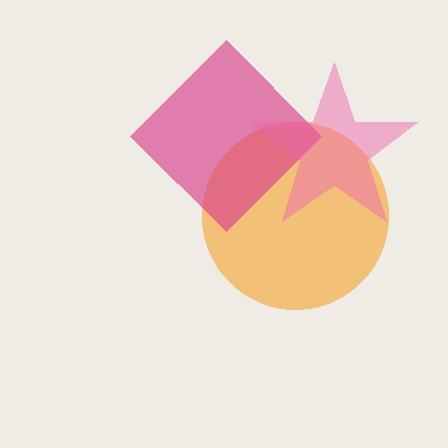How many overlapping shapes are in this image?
There are 3 overlapping shapes in the image.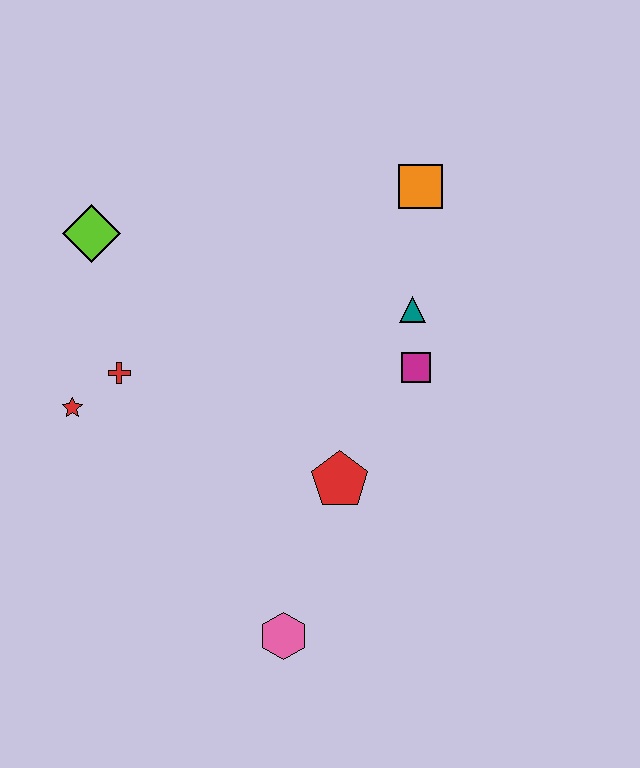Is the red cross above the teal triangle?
No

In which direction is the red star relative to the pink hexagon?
The red star is above the pink hexagon.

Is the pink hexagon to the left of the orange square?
Yes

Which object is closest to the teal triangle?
The magenta square is closest to the teal triangle.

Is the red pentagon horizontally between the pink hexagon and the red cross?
No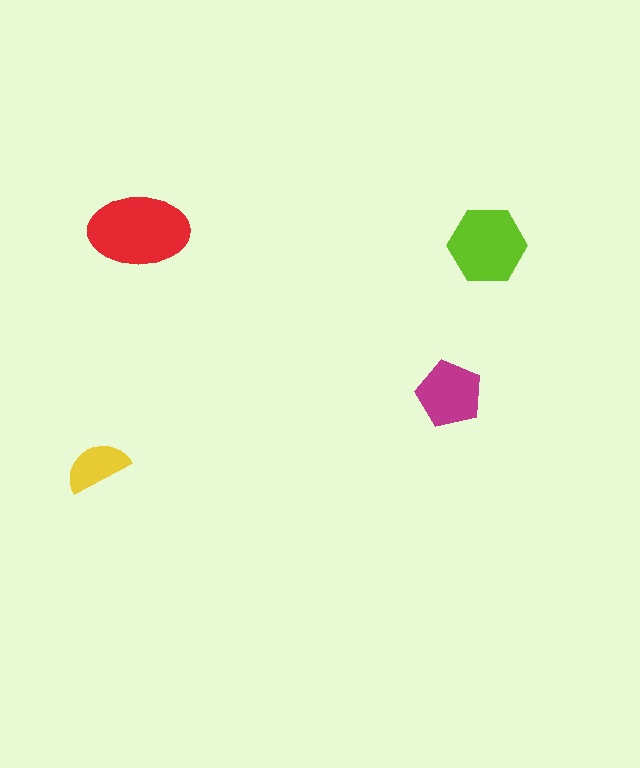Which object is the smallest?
The yellow semicircle.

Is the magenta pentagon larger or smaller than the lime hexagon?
Smaller.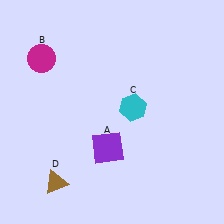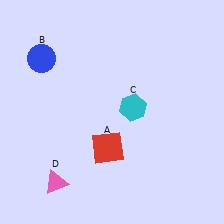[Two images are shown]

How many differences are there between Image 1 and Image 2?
There are 3 differences between the two images.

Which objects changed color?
A changed from purple to red. B changed from magenta to blue. D changed from brown to pink.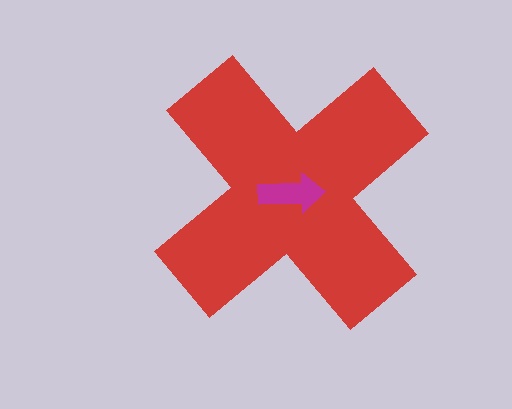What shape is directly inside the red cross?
The magenta arrow.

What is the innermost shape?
The magenta arrow.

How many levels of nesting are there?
2.